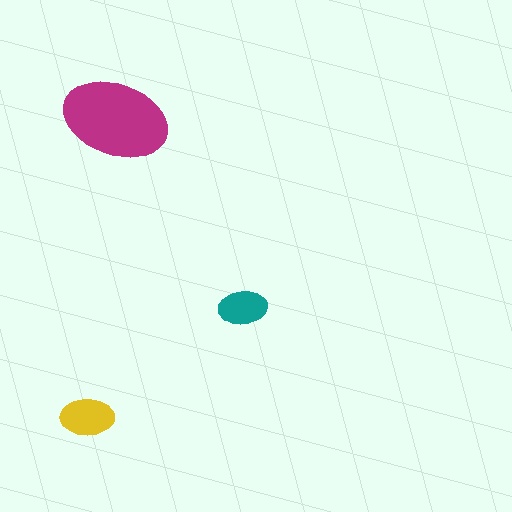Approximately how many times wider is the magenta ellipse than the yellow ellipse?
About 2 times wider.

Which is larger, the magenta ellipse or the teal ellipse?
The magenta one.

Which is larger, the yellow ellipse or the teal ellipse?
The yellow one.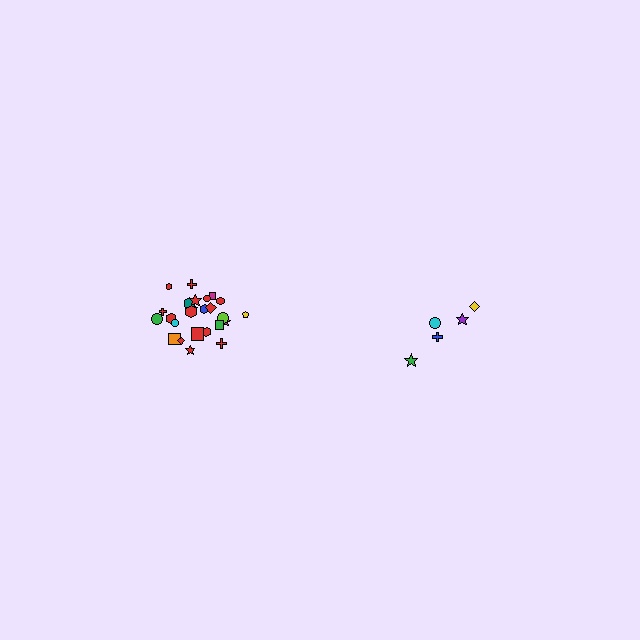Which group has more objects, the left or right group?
The left group.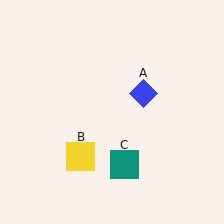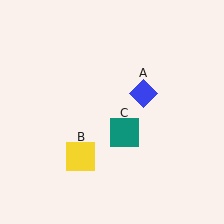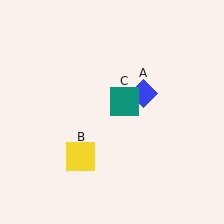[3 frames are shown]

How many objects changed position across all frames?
1 object changed position: teal square (object C).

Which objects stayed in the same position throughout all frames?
Blue diamond (object A) and yellow square (object B) remained stationary.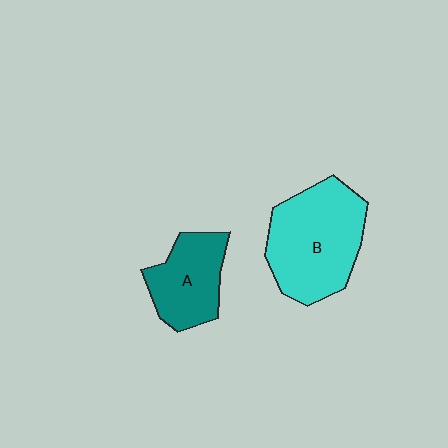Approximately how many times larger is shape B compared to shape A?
Approximately 1.6 times.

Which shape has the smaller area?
Shape A (teal).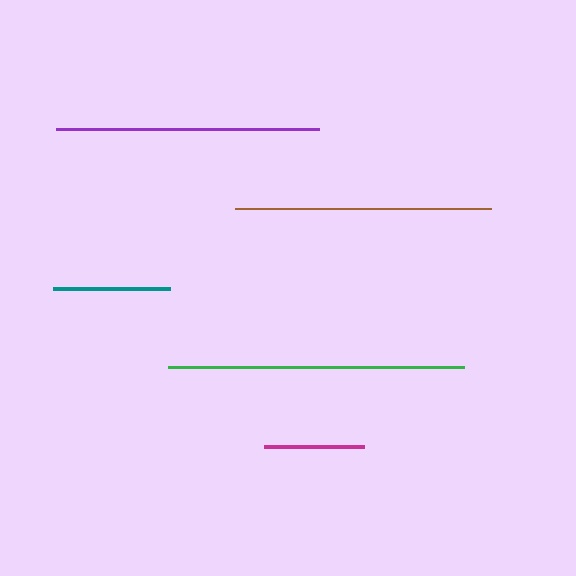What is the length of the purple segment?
The purple segment is approximately 263 pixels long.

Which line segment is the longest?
The green line is the longest at approximately 296 pixels.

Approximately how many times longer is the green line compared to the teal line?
The green line is approximately 2.5 times the length of the teal line.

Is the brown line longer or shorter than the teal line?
The brown line is longer than the teal line.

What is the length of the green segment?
The green segment is approximately 296 pixels long.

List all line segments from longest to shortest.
From longest to shortest: green, purple, brown, teal, magenta.